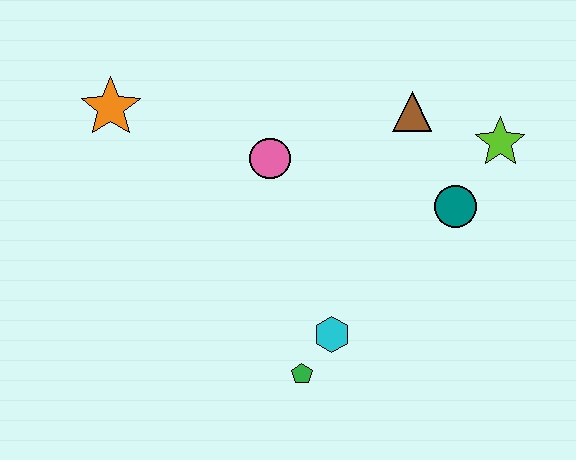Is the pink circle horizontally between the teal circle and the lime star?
No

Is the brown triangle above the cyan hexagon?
Yes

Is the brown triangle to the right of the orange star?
Yes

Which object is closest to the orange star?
The pink circle is closest to the orange star.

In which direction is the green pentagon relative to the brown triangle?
The green pentagon is below the brown triangle.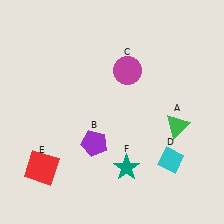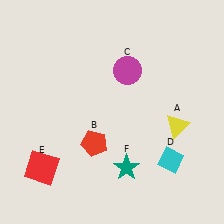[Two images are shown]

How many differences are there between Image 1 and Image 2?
There are 2 differences between the two images.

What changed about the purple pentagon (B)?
In Image 1, B is purple. In Image 2, it changed to red.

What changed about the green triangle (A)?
In Image 1, A is green. In Image 2, it changed to yellow.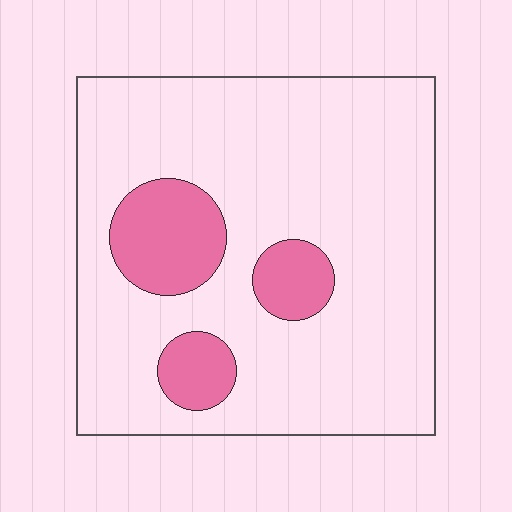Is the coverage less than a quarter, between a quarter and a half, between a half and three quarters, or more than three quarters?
Less than a quarter.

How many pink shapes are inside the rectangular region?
3.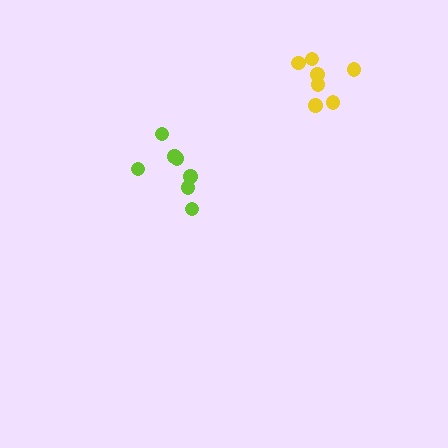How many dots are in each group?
Group 1: 7 dots, Group 2: 7 dots (14 total).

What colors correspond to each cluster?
The clusters are colored: lime, yellow.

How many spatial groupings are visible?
There are 2 spatial groupings.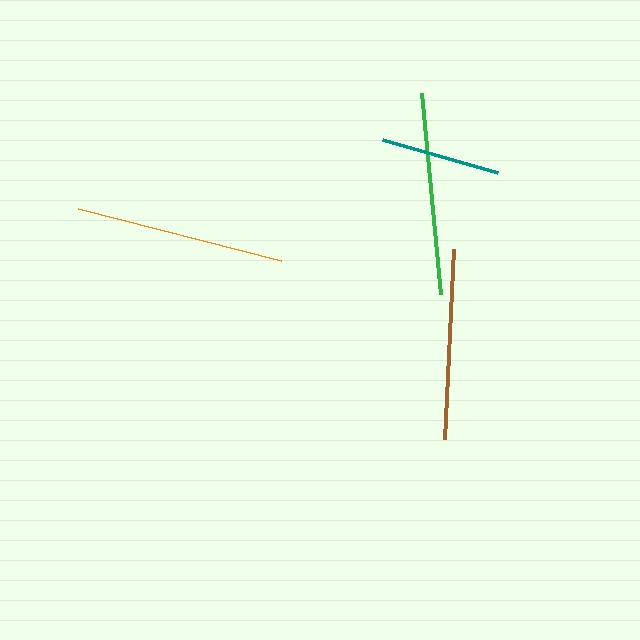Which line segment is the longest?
The orange line is the longest at approximately 209 pixels.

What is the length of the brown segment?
The brown segment is approximately 190 pixels long.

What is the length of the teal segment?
The teal segment is approximately 119 pixels long.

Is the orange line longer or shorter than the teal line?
The orange line is longer than the teal line.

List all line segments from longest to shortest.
From longest to shortest: orange, green, brown, teal.